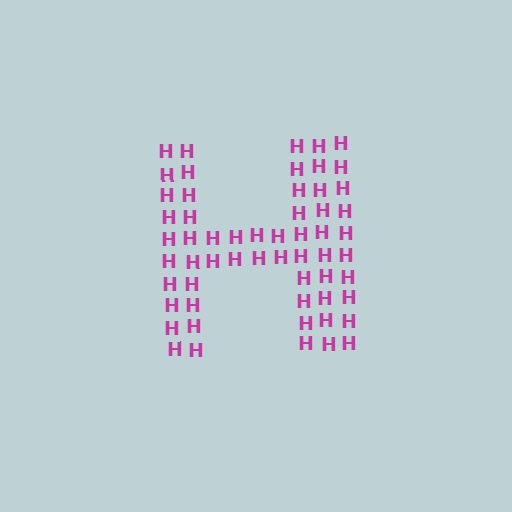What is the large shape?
The large shape is the letter H.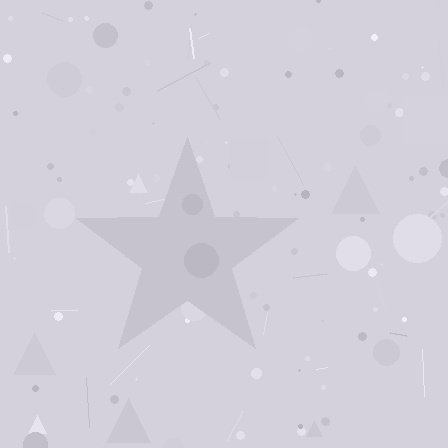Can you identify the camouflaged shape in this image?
The camouflaged shape is a star.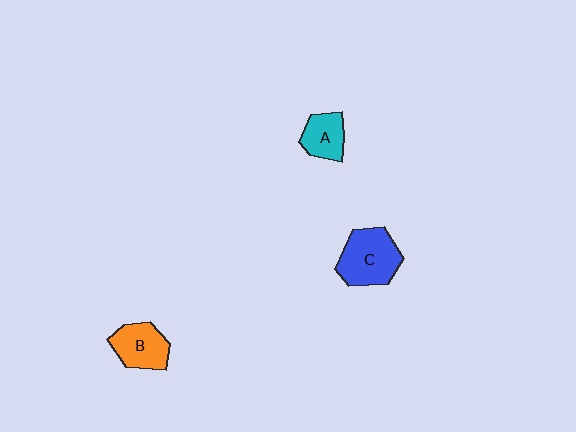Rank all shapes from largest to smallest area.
From largest to smallest: C (blue), B (orange), A (cyan).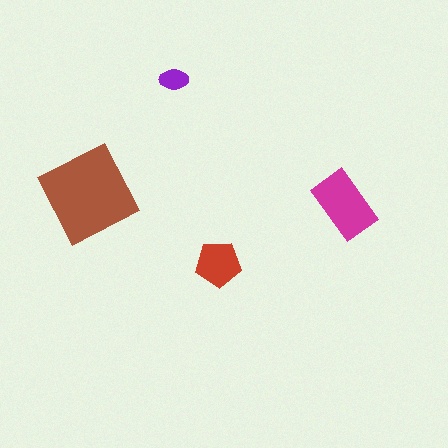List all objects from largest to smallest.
The brown square, the magenta rectangle, the red pentagon, the purple ellipse.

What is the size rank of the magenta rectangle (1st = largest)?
2nd.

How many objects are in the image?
There are 4 objects in the image.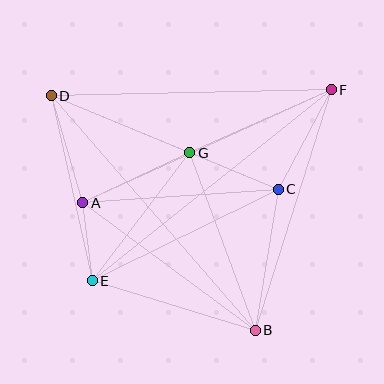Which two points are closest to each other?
Points A and E are closest to each other.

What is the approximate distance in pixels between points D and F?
The distance between D and F is approximately 280 pixels.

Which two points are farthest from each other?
Points B and D are farthest from each other.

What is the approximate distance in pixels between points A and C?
The distance between A and C is approximately 196 pixels.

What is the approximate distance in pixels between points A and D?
The distance between A and D is approximately 112 pixels.